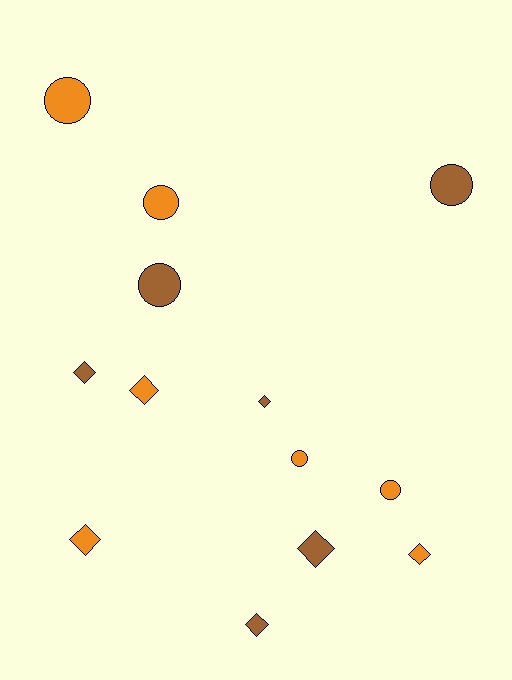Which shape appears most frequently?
Diamond, with 7 objects.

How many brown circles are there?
There are 2 brown circles.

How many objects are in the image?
There are 13 objects.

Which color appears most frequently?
Orange, with 7 objects.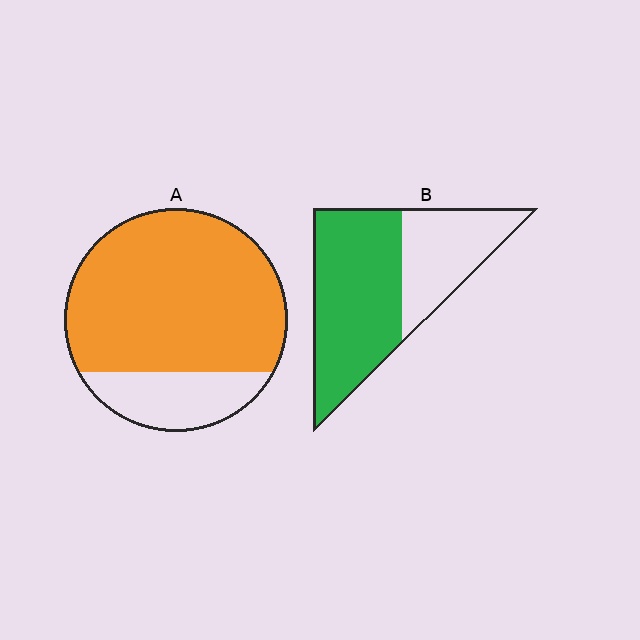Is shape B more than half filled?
Yes.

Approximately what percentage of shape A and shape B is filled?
A is approximately 80% and B is approximately 65%.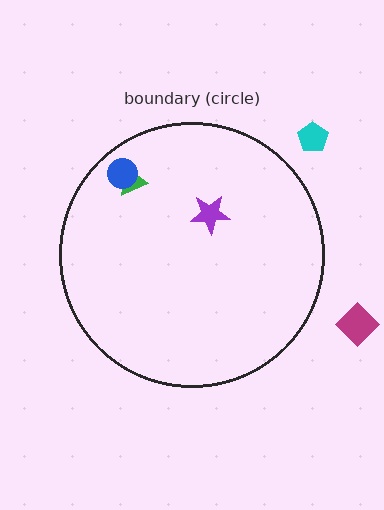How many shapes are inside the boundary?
3 inside, 2 outside.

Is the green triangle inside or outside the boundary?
Inside.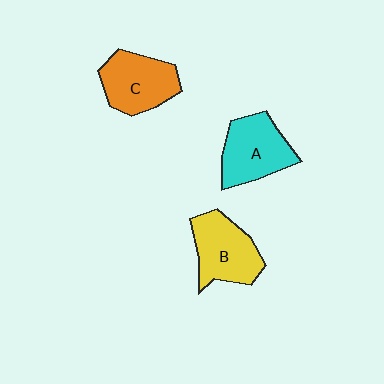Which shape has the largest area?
Shape B (yellow).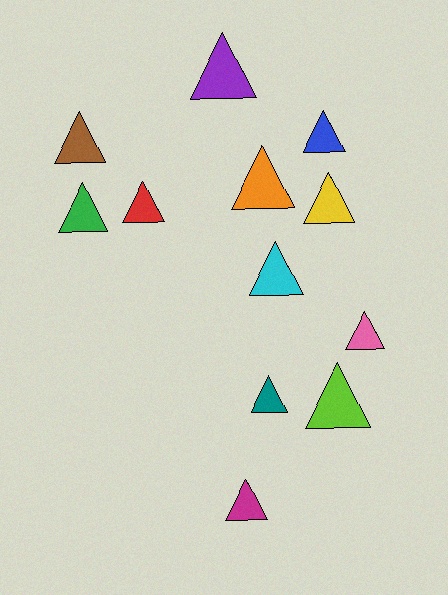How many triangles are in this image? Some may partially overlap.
There are 12 triangles.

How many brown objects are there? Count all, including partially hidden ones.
There is 1 brown object.